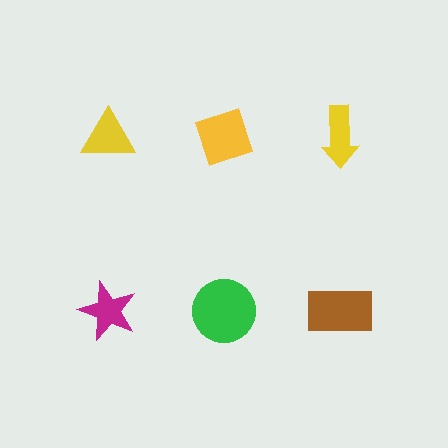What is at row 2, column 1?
A magenta star.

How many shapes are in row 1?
3 shapes.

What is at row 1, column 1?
A yellow triangle.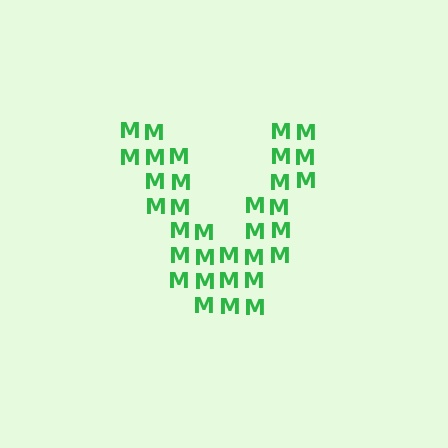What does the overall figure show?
The overall figure shows the letter V.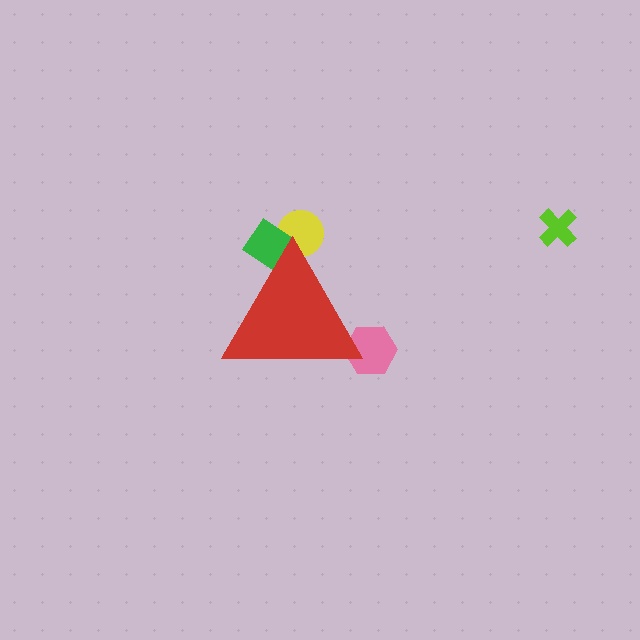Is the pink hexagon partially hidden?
Yes, the pink hexagon is partially hidden behind the red triangle.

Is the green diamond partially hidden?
Yes, the green diamond is partially hidden behind the red triangle.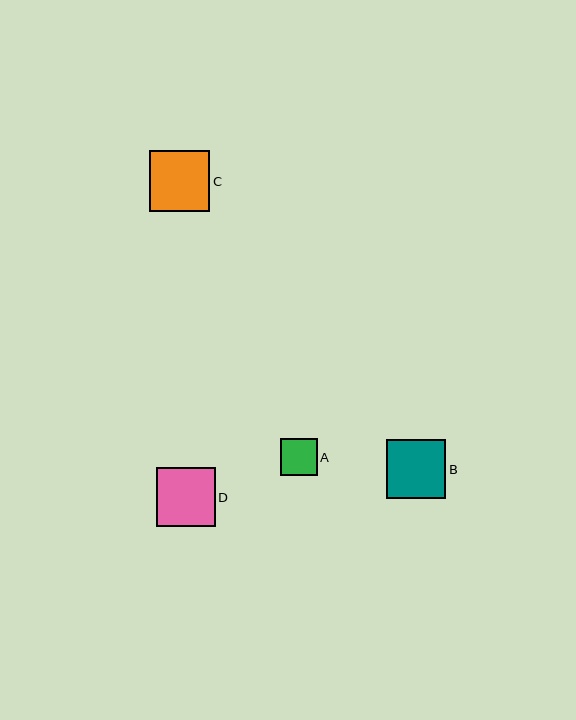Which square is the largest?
Square C is the largest with a size of approximately 60 pixels.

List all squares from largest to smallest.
From largest to smallest: C, B, D, A.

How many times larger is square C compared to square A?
Square C is approximately 1.6 times the size of square A.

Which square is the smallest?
Square A is the smallest with a size of approximately 37 pixels.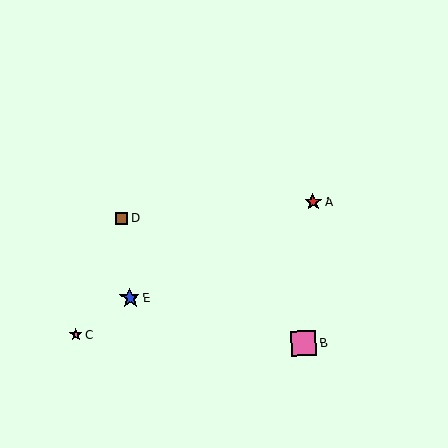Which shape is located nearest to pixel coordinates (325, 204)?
The red star (labeled A) at (313, 202) is nearest to that location.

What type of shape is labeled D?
Shape D is a brown square.